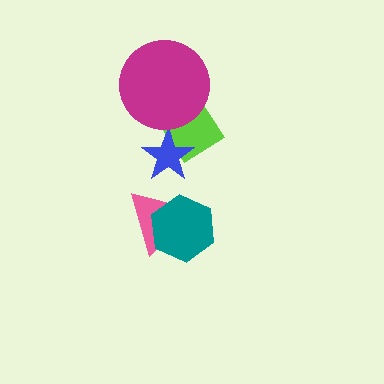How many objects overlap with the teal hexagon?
1 object overlaps with the teal hexagon.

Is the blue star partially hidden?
No, no other shape covers it.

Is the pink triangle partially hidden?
Yes, it is partially covered by another shape.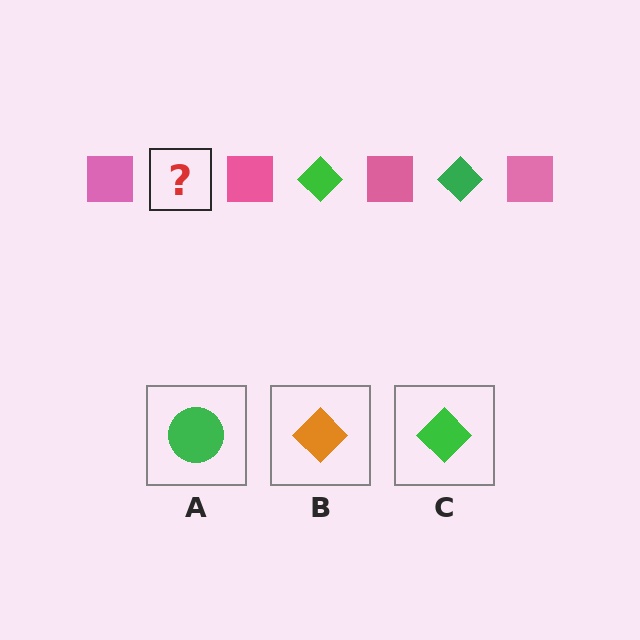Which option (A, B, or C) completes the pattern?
C.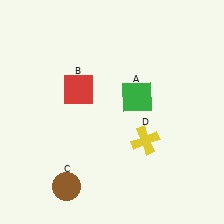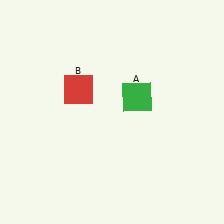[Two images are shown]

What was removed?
The yellow cross (D), the brown circle (C) were removed in Image 2.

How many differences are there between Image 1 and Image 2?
There are 2 differences between the two images.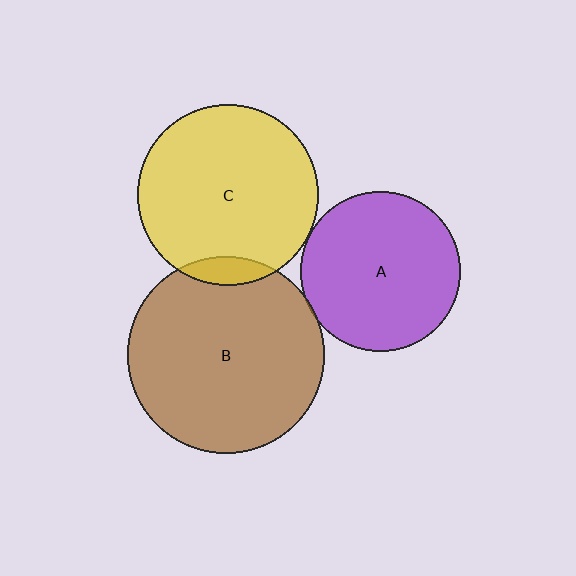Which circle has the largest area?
Circle B (brown).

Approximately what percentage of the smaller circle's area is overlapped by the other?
Approximately 10%.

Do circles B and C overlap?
Yes.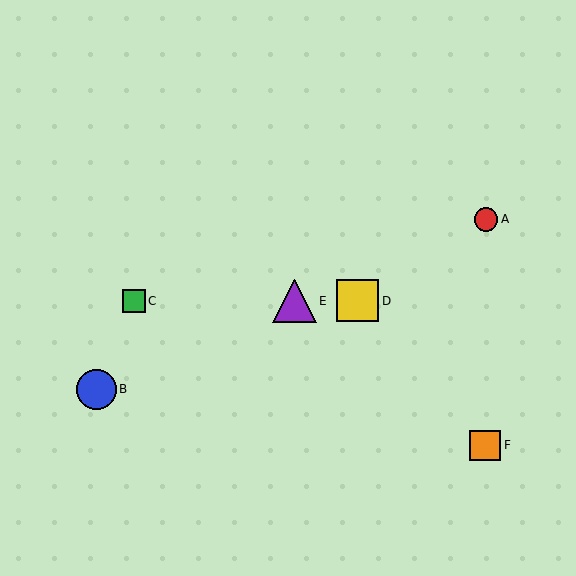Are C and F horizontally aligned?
No, C is at y≈301 and F is at y≈445.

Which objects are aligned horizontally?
Objects C, D, E are aligned horizontally.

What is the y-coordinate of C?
Object C is at y≈301.